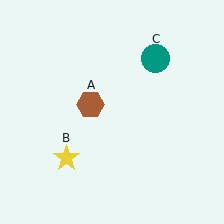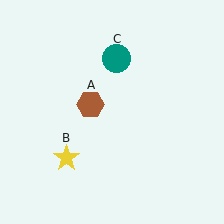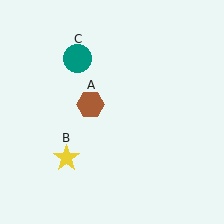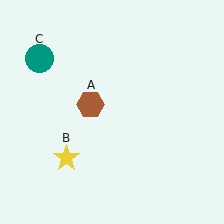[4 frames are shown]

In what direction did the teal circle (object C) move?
The teal circle (object C) moved left.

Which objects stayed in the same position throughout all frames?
Brown hexagon (object A) and yellow star (object B) remained stationary.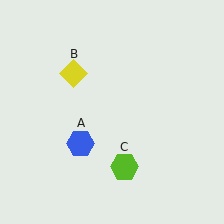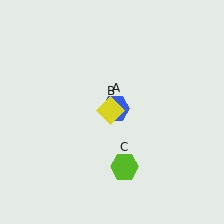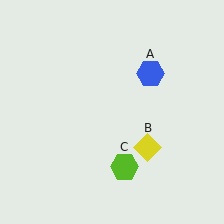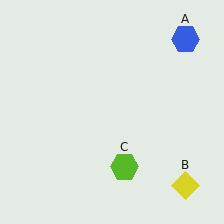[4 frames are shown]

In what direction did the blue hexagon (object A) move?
The blue hexagon (object A) moved up and to the right.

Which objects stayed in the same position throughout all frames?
Lime hexagon (object C) remained stationary.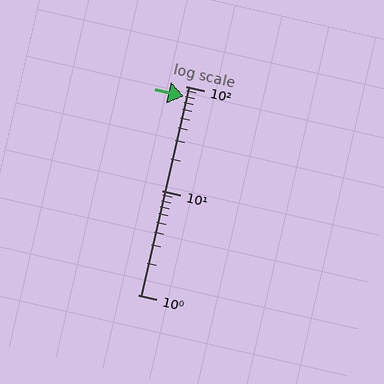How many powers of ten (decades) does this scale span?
The scale spans 2 decades, from 1 to 100.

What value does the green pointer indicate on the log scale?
The pointer indicates approximately 80.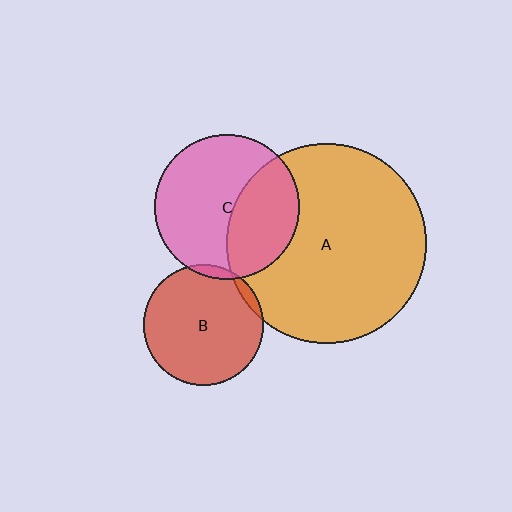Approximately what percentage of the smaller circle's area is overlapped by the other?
Approximately 5%.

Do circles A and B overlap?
Yes.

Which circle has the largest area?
Circle A (orange).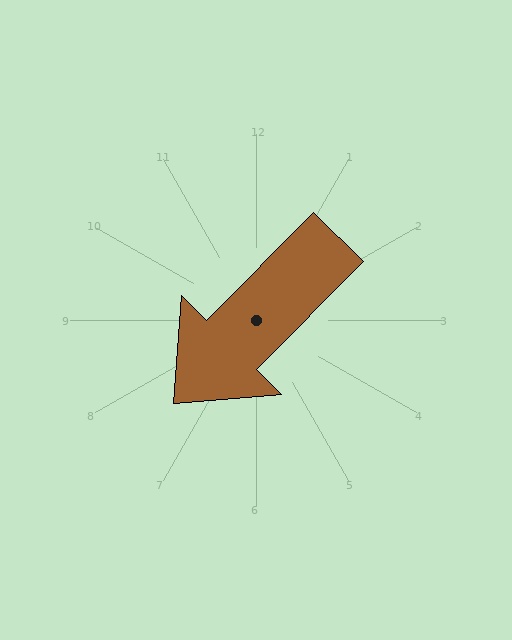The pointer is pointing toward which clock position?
Roughly 7 o'clock.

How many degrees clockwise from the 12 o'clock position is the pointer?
Approximately 225 degrees.